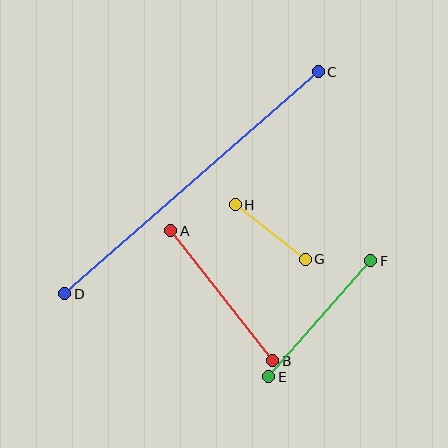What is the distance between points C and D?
The distance is approximately 337 pixels.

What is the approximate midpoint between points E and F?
The midpoint is at approximately (320, 319) pixels.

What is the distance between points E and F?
The distance is approximately 154 pixels.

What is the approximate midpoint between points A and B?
The midpoint is at approximately (222, 296) pixels.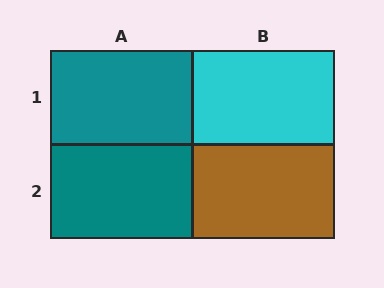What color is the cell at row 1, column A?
Teal.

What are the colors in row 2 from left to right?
Teal, brown.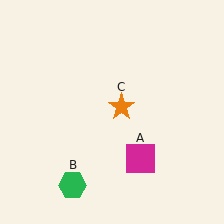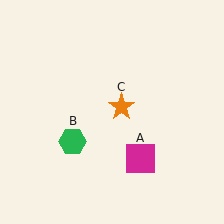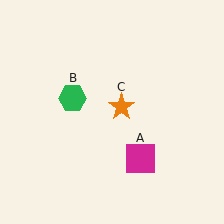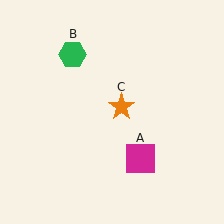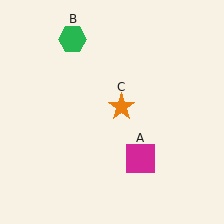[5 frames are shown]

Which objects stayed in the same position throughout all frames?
Magenta square (object A) and orange star (object C) remained stationary.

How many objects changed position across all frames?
1 object changed position: green hexagon (object B).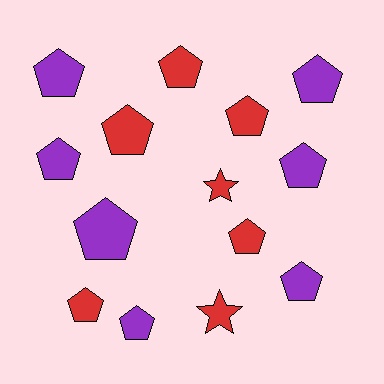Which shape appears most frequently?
Pentagon, with 12 objects.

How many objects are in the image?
There are 14 objects.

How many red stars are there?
There are 2 red stars.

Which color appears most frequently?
Purple, with 7 objects.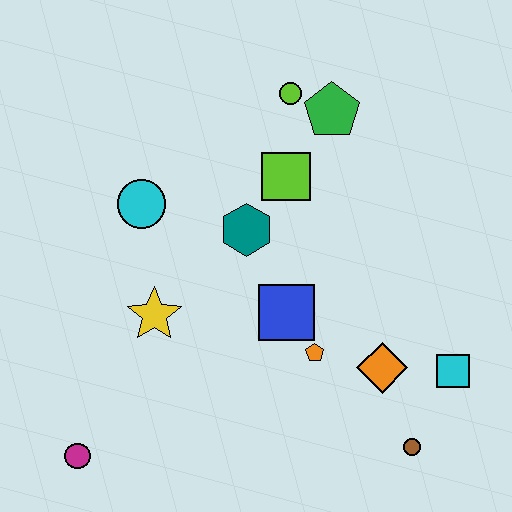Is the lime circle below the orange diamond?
No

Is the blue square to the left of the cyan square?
Yes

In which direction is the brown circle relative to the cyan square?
The brown circle is below the cyan square.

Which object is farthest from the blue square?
The magenta circle is farthest from the blue square.